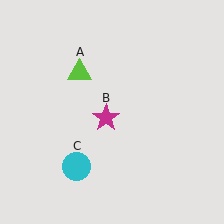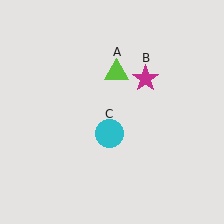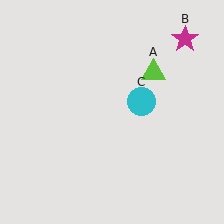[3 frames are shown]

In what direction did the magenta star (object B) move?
The magenta star (object B) moved up and to the right.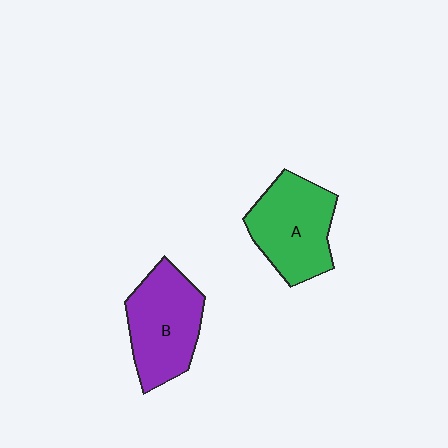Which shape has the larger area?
Shape B (purple).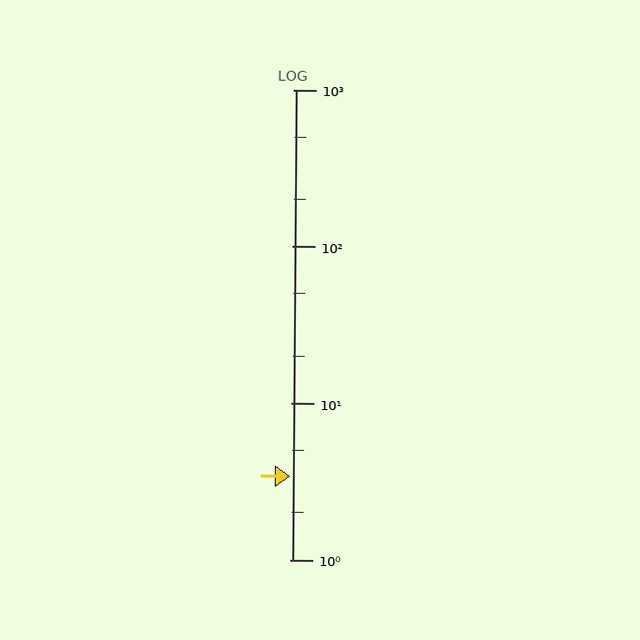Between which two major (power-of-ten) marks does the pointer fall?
The pointer is between 1 and 10.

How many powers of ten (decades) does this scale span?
The scale spans 3 decades, from 1 to 1000.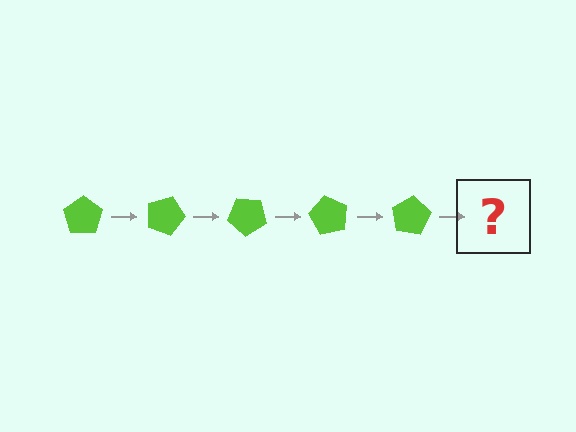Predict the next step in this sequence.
The next step is a lime pentagon rotated 100 degrees.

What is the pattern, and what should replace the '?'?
The pattern is that the pentagon rotates 20 degrees each step. The '?' should be a lime pentagon rotated 100 degrees.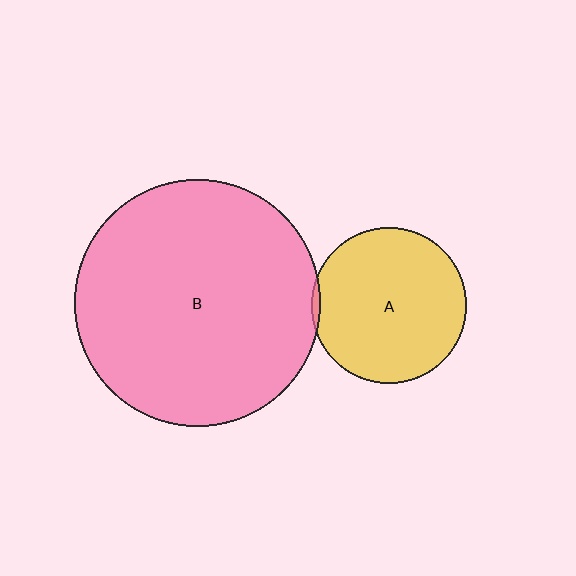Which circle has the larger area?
Circle B (pink).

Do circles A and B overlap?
Yes.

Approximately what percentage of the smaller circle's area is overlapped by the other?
Approximately 5%.